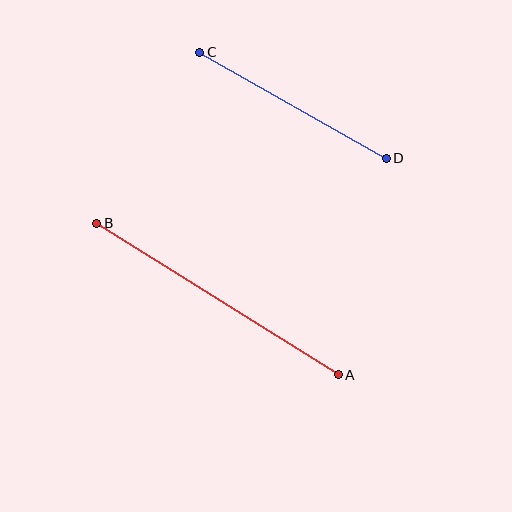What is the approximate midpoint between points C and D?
The midpoint is at approximately (293, 105) pixels.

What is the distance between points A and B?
The distance is approximately 286 pixels.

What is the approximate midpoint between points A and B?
The midpoint is at approximately (217, 299) pixels.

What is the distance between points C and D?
The distance is approximately 215 pixels.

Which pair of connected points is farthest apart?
Points A and B are farthest apart.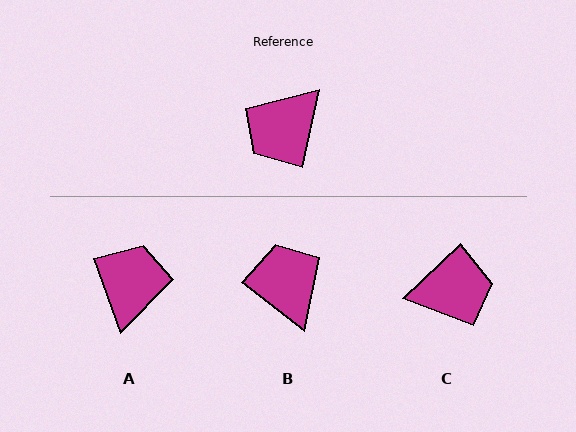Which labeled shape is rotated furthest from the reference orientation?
A, about 148 degrees away.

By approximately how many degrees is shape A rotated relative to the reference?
Approximately 148 degrees clockwise.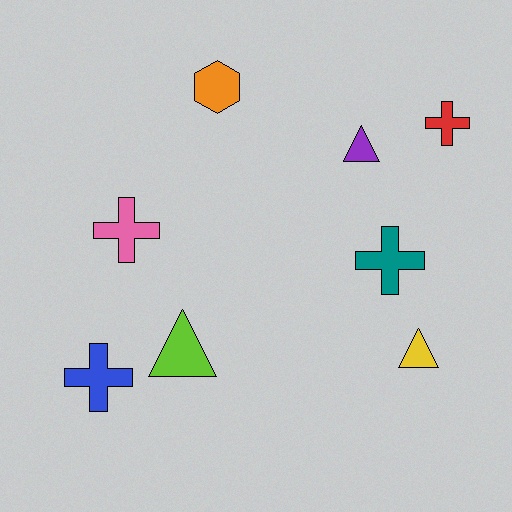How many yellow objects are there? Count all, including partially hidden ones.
There is 1 yellow object.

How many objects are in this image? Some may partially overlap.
There are 8 objects.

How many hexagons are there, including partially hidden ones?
There is 1 hexagon.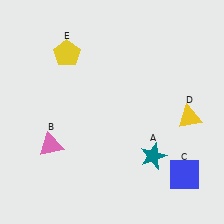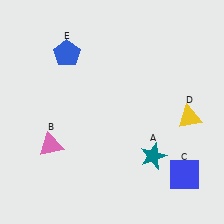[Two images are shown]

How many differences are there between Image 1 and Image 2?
There is 1 difference between the two images.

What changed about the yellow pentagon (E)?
In Image 1, E is yellow. In Image 2, it changed to blue.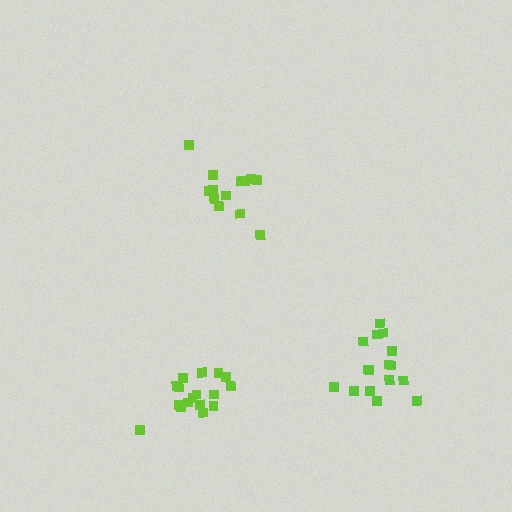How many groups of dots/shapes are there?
There are 3 groups.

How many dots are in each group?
Group 1: 13 dots, Group 2: 17 dots, Group 3: 17 dots (47 total).